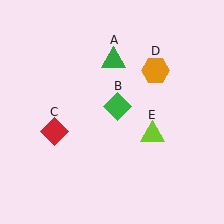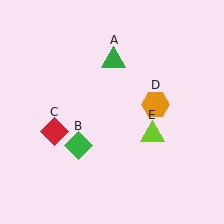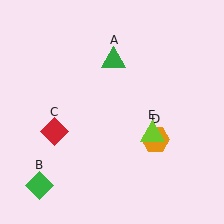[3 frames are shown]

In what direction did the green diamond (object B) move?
The green diamond (object B) moved down and to the left.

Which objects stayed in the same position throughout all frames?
Green triangle (object A) and red diamond (object C) and lime triangle (object E) remained stationary.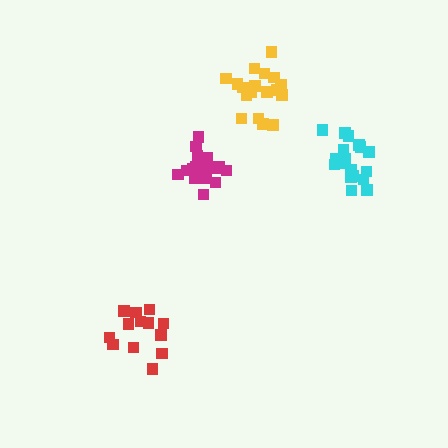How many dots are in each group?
Group 1: 17 dots, Group 2: 14 dots, Group 3: 20 dots, Group 4: 18 dots (69 total).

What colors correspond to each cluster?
The clusters are colored: magenta, red, cyan, yellow.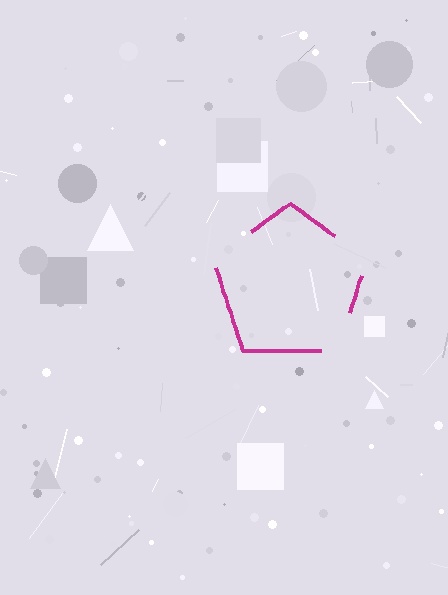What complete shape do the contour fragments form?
The contour fragments form a pentagon.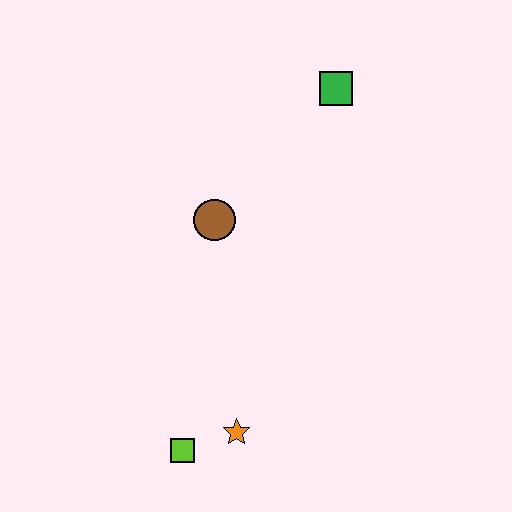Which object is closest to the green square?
The brown circle is closest to the green square.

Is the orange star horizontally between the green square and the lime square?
Yes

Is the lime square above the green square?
No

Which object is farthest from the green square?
The lime square is farthest from the green square.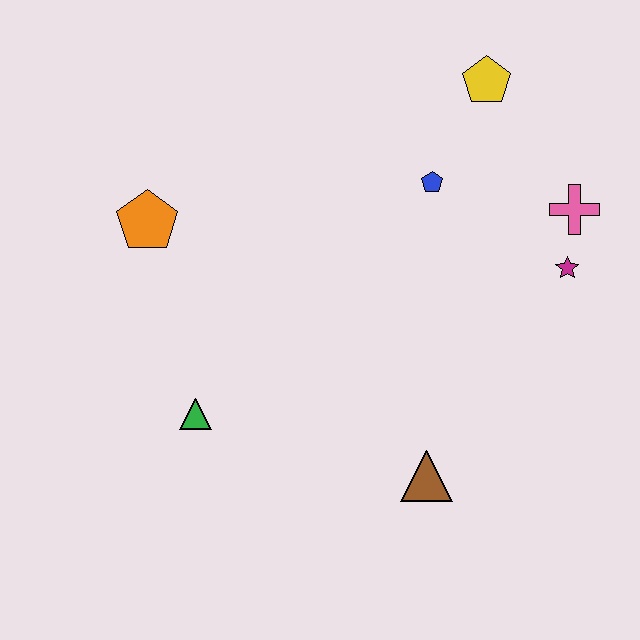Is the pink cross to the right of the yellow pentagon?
Yes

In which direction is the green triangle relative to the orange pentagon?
The green triangle is below the orange pentagon.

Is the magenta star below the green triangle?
No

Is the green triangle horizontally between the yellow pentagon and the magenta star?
No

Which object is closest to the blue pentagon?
The yellow pentagon is closest to the blue pentagon.